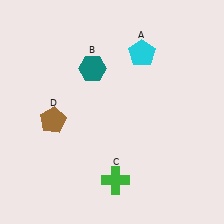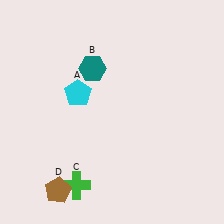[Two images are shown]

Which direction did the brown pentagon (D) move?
The brown pentagon (D) moved down.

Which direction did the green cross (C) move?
The green cross (C) moved left.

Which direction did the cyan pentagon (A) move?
The cyan pentagon (A) moved left.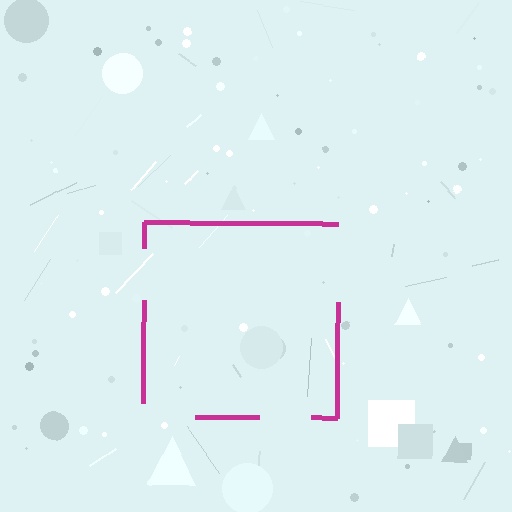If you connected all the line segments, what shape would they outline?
They would outline a square.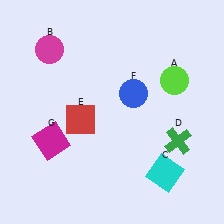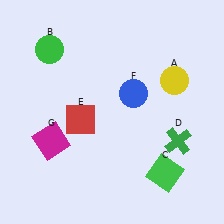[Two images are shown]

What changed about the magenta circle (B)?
In Image 1, B is magenta. In Image 2, it changed to green.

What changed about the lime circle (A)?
In Image 1, A is lime. In Image 2, it changed to yellow.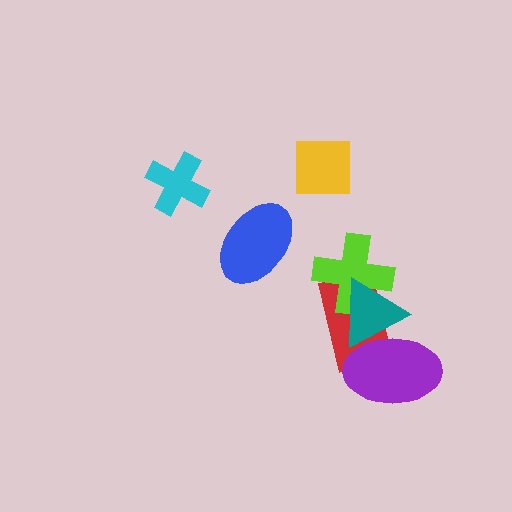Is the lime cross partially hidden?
Yes, it is partially covered by another shape.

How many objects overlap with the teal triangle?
3 objects overlap with the teal triangle.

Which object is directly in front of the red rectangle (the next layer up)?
The lime cross is directly in front of the red rectangle.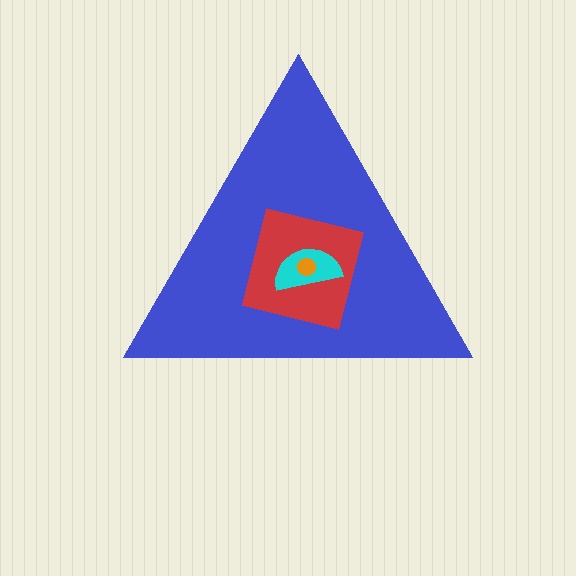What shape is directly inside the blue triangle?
The red square.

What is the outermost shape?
The blue triangle.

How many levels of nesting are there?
4.